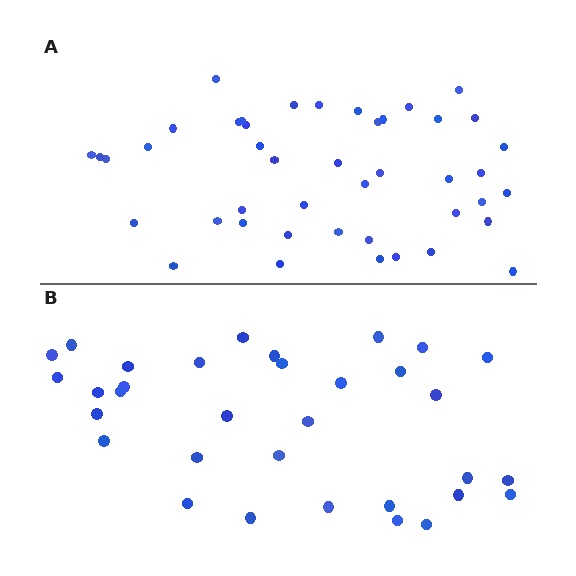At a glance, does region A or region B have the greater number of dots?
Region A (the top region) has more dots.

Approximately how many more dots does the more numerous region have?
Region A has roughly 12 or so more dots than region B.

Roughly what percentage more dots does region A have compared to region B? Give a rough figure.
About 35% more.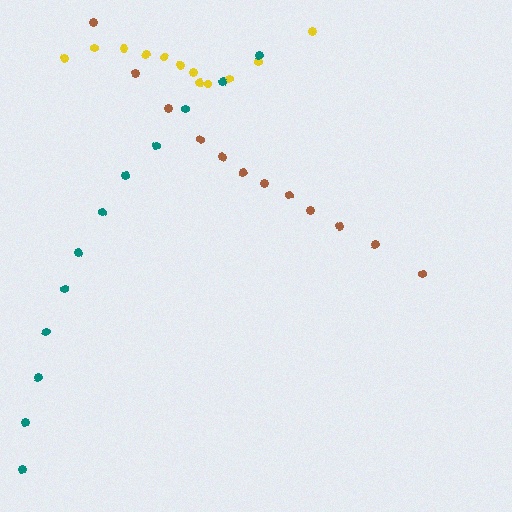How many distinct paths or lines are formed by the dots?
There are 3 distinct paths.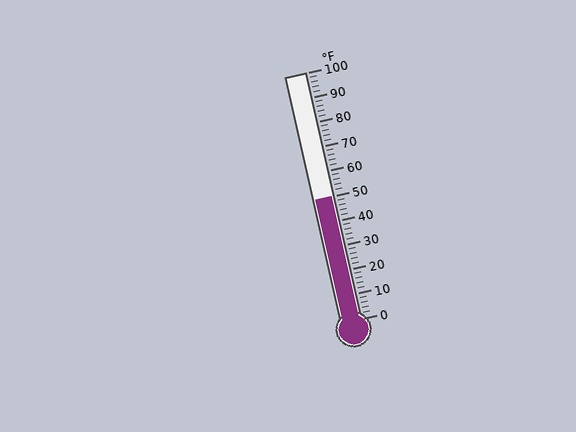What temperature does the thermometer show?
The thermometer shows approximately 50°F.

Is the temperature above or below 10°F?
The temperature is above 10°F.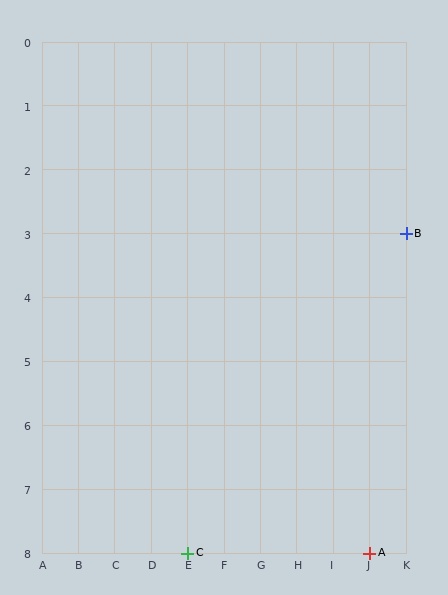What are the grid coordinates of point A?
Point A is at grid coordinates (J, 8).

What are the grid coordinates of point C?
Point C is at grid coordinates (E, 8).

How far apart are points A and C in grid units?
Points A and C are 5 columns apart.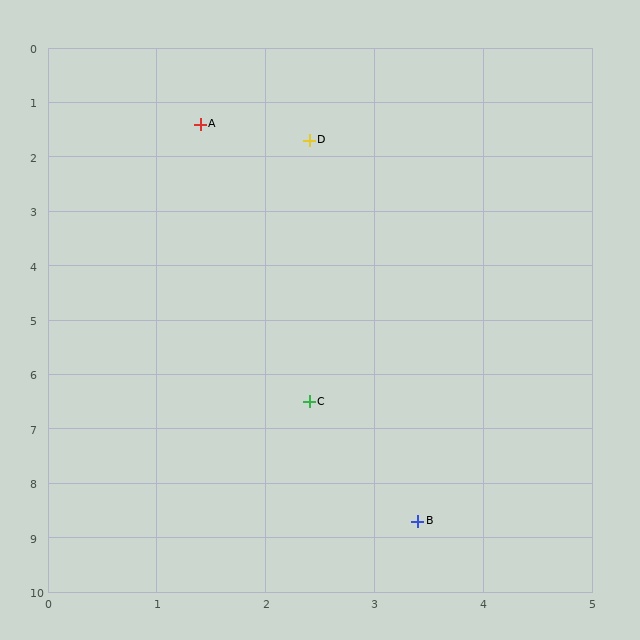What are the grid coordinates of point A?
Point A is at approximately (1.4, 1.4).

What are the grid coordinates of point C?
Point C is at approximately (2.4, 6.5).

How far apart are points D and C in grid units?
Points D and C are about 4.8 grid units apart.